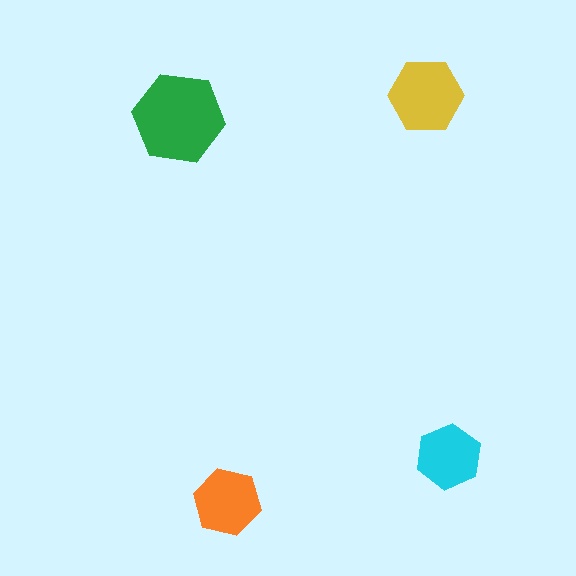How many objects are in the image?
There are 4 objects in the image.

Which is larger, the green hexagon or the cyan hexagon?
The green one.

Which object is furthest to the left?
The green hexagon is leftmost.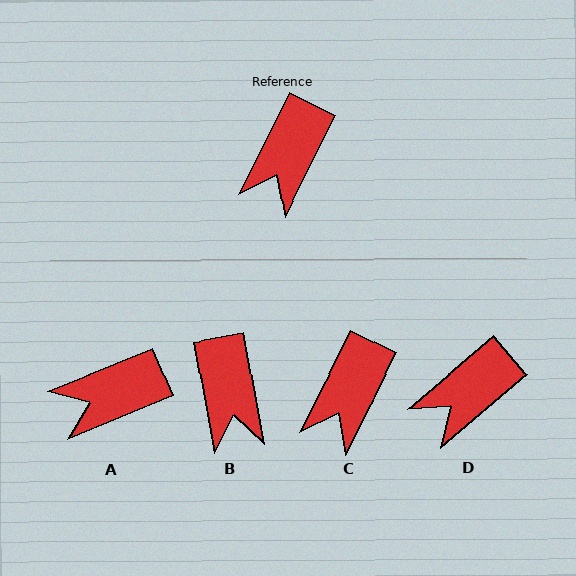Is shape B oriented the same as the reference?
No, it is off by about 37 degrees.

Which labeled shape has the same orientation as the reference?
C.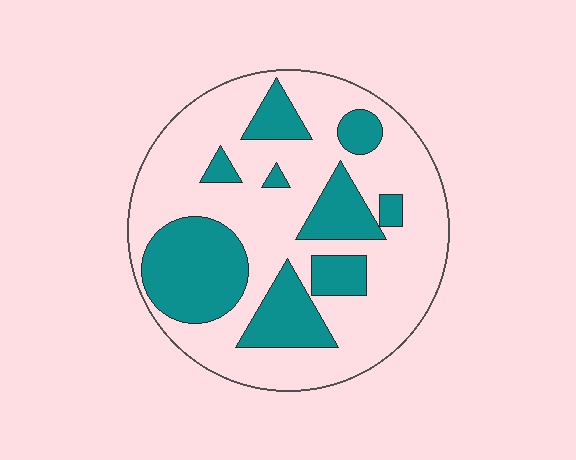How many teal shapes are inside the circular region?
9.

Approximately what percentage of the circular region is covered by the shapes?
Approximately 30%.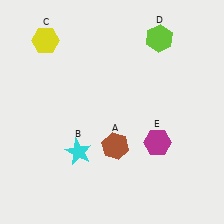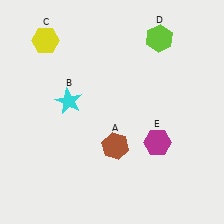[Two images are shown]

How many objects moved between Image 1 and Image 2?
1 object moved between the two images.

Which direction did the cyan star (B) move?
The cyan star (B) moved up.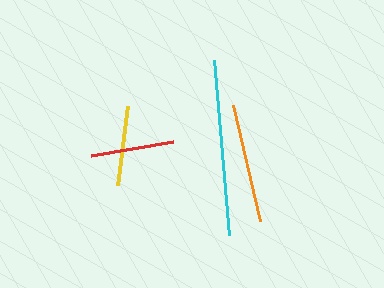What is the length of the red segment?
The red segment is approximately 83 pixels long.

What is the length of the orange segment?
The orange segment is approximately 118 pixels long.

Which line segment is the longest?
The cyan line is the longest at approximately 176 pixels.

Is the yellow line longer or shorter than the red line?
The red line is longer than the yellow line.